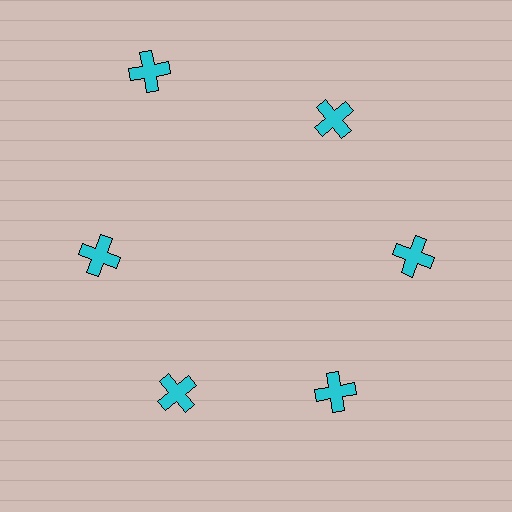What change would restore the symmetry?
The symmetry would be restored by moving it inward, back onto the ring so that all 6 crosses sit at equal angles and equal distance from the center.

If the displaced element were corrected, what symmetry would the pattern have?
It would have 6-fold rotational symmetry — the pattern would map onto itself every 60 degrees.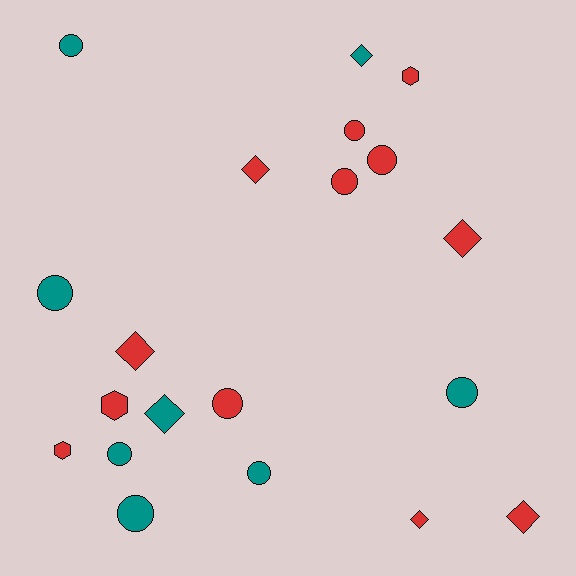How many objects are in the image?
There are 20 objects.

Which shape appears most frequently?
Circle, with 10 objects.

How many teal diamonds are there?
There are 2 teal diamonds.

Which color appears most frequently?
Red, with 12 objects.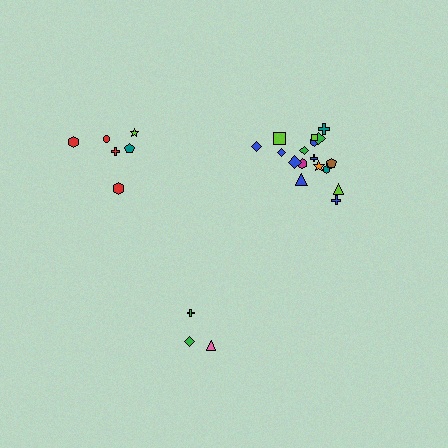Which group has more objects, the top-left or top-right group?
The top-right group.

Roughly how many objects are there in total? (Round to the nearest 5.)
Roughly 25 objects in total.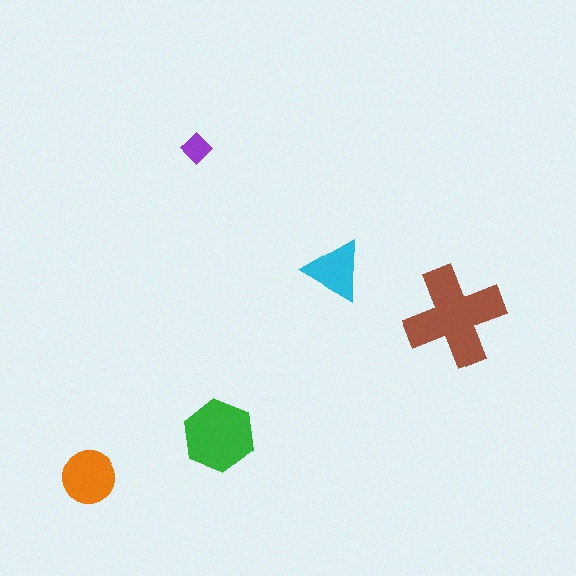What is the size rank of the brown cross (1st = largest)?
1st.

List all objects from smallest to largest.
The purple diamond, the cyan triangle, the orange circle, the green hexagon, the brown cross.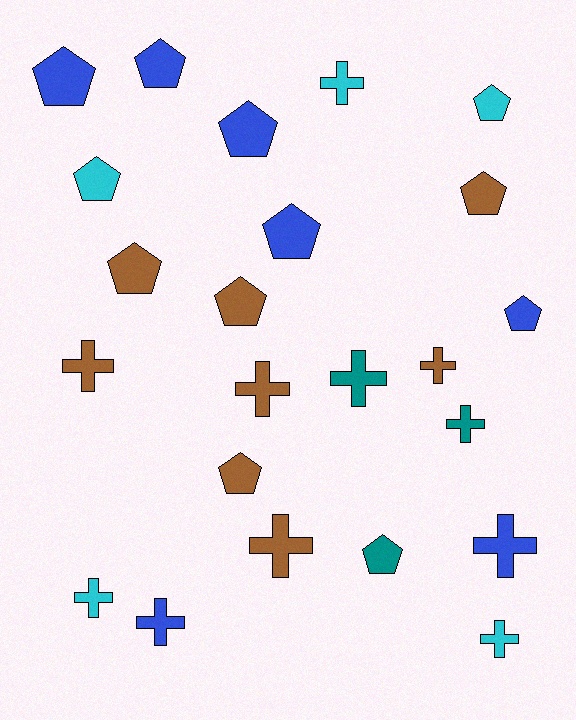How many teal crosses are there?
There are 2 teal crosses.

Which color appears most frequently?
Brown, with 8 objects.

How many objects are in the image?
There are 23 objects.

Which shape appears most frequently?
Pentagon, with 12 objects.